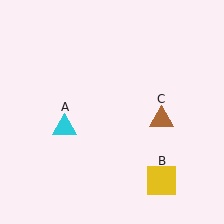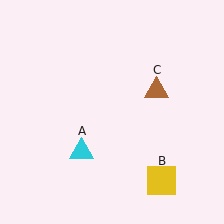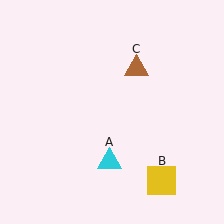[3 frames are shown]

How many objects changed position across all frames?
2 objects changed position: cyan triangle (object A), brown triangle (object C).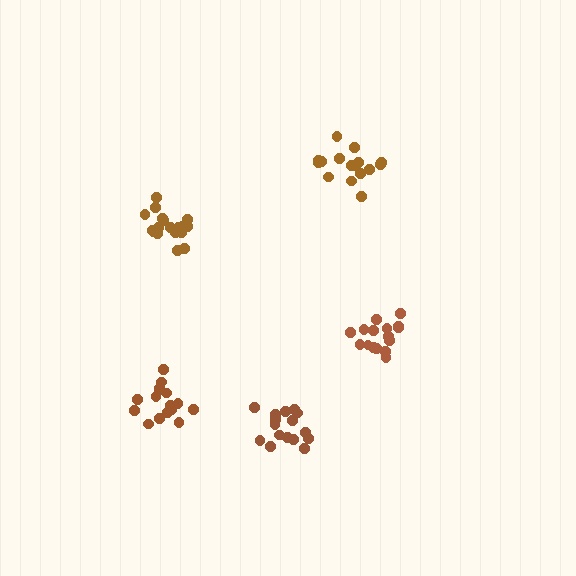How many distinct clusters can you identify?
There are 5 distinct clusters.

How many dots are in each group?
Group 1: 17 dots, Group 2: 18 dots, Group 3: 16 dots, Group 4: 15 dots, Group 5: 17 dots (83 total).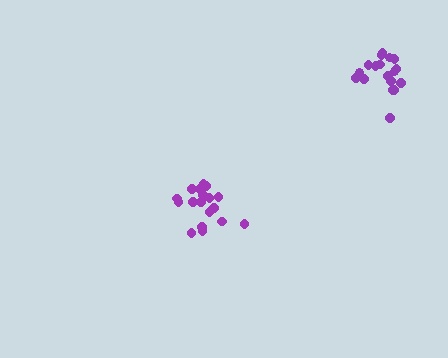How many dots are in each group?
Group 1: 18 dots, Group 2: 18 dots (36 total).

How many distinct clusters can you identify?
There are 2 distinct clusters.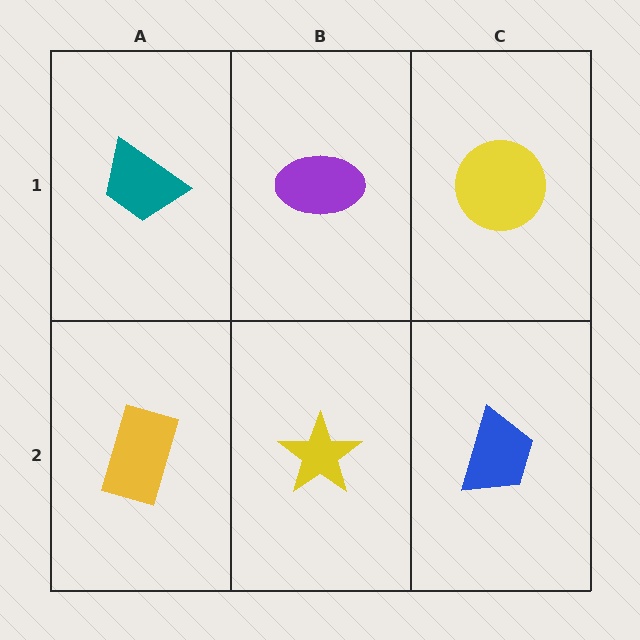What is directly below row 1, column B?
A yellow star.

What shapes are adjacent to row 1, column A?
A yellow rectangle (row 2, column A), a purple ellipse (row 1, column B).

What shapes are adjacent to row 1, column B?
A yellow star (row 2, column B), a teal trapezoid (row 1, column A), a yellow circle (row 1, column C).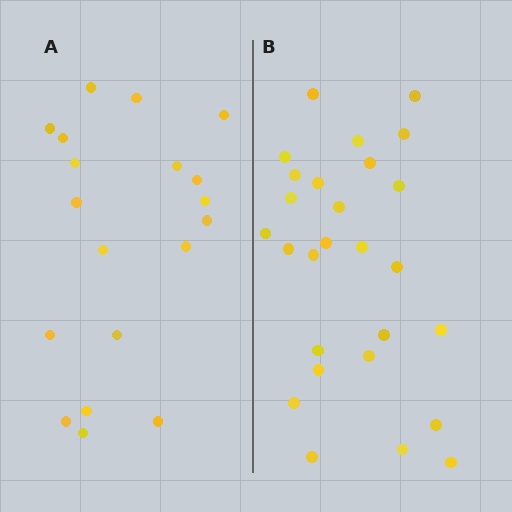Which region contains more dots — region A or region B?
Region B (the right region) has more dots.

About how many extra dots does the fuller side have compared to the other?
Region B has roughly 8 or so more dots than region A.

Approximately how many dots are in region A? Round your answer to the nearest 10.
About 20 dots. (The exact count is 19, which rounds to 20.)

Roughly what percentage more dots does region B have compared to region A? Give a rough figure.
About 40% more.